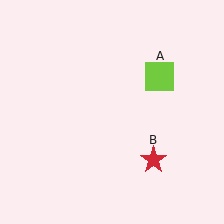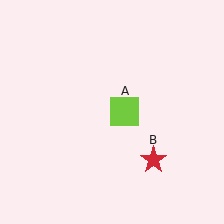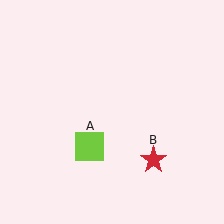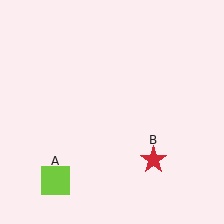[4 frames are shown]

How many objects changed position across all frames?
1 object changed position: lime square (object A).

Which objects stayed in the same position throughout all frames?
Red star (object B) remained stationary.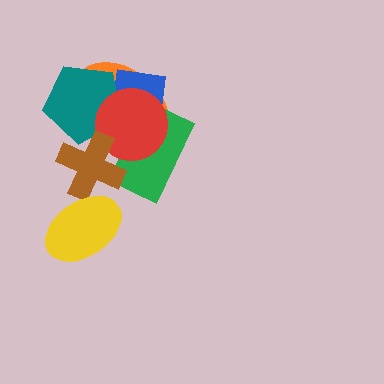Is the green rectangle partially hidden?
Yes, it is partially covered by another shape.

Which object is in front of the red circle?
The brown cross is in front of the red circle.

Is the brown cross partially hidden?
Yes, it is partially covered by another shape.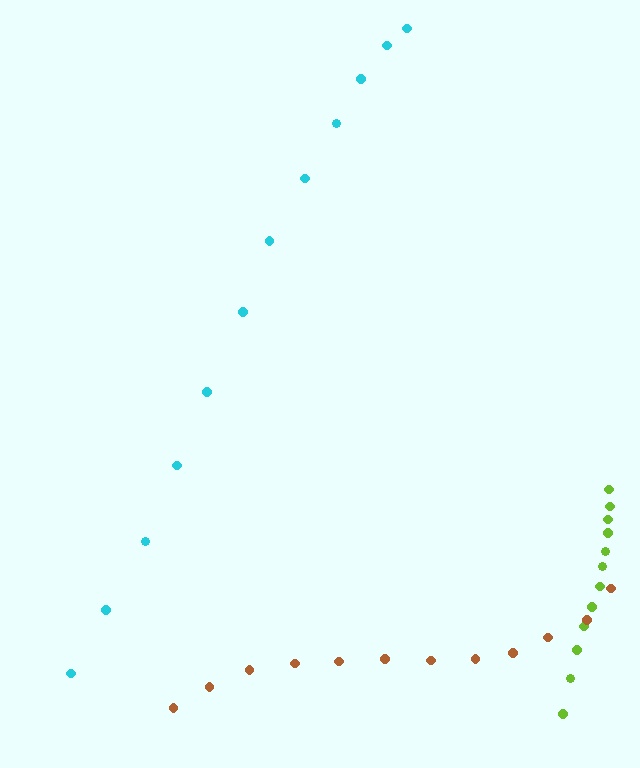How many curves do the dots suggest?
There are 3 distinct paths.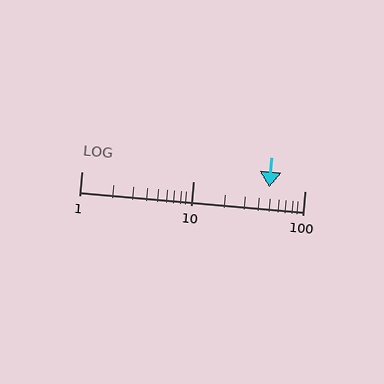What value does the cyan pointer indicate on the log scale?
The pointer indicates approximately 48.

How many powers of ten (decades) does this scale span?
The scale spans 2 decades, from 1 to 100.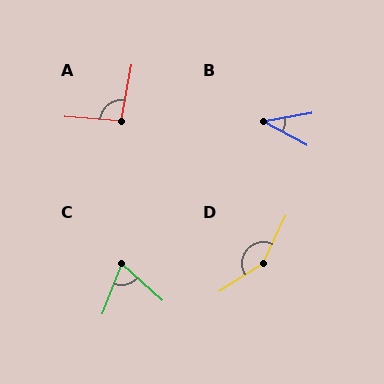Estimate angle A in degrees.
Approximately 95 degrees.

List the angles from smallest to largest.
B (38°), C (69°), A (95°), D (148°).